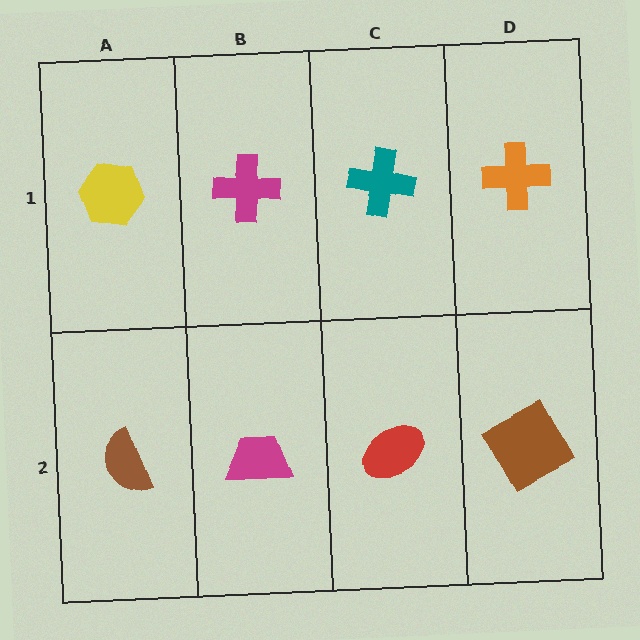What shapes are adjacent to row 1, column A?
A brown semicircle (row 2, column A), a magenta cross (row 1, column B).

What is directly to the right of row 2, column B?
A red ellipse.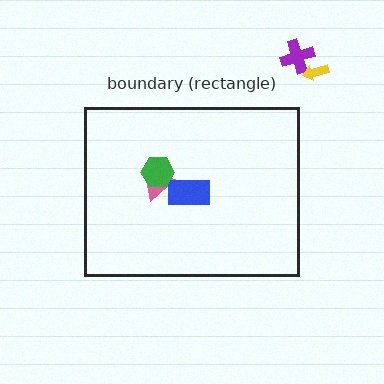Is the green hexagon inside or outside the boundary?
Inside.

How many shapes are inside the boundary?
3 inside, 2 outside.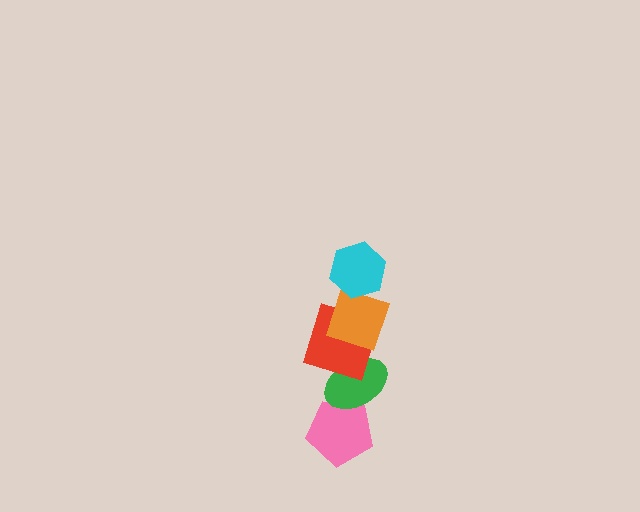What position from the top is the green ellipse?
The green ellipse is 4th from the top.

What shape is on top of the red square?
The orange square is on top of the red square.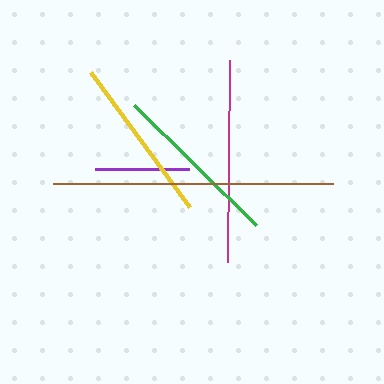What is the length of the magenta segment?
The magenta segment is approximately 202 pixels long.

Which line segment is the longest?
The brown line is the longest at approximately 279 pixels.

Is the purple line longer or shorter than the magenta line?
The magenta line is longer than the purple line.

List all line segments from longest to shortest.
From longest to shortest: brown, magenta, green, yellow, purple.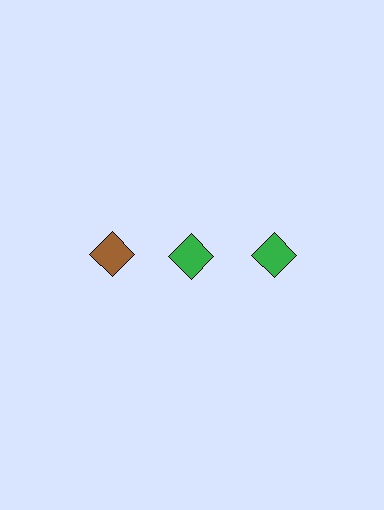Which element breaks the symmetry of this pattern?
The brown diamond in the top row, leftmost column breaks the symmetry. All other shapes are green diamonds.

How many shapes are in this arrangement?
There are 3 shapes arranged in a grid pattern.